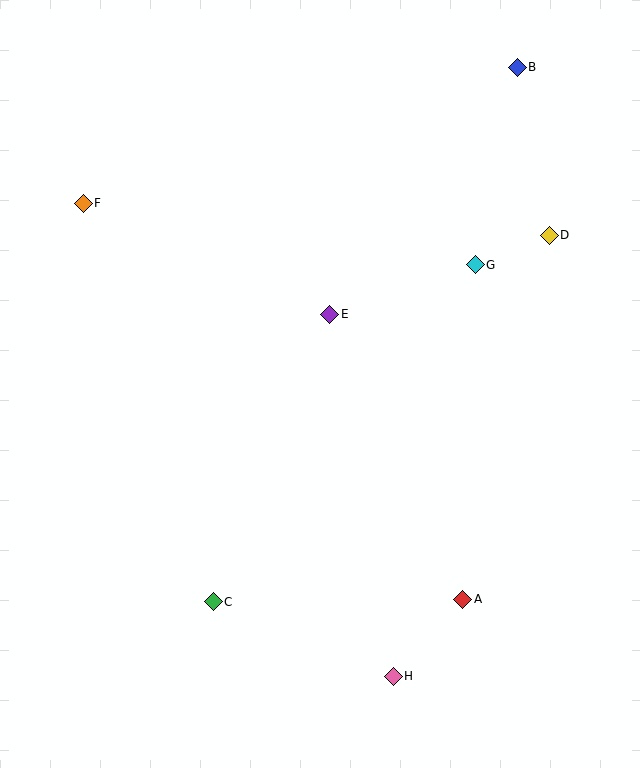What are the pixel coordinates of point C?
Point C is at (213, 602).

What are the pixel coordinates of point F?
Point F is at (83, 203).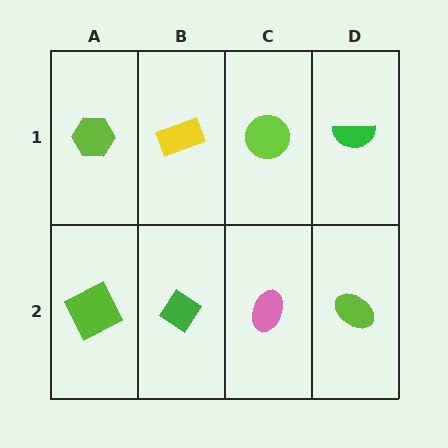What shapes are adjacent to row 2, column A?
A lime hexagon (row 1, column A), a green diamond (row 2, column B).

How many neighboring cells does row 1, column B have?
3.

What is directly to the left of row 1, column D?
A lime circle.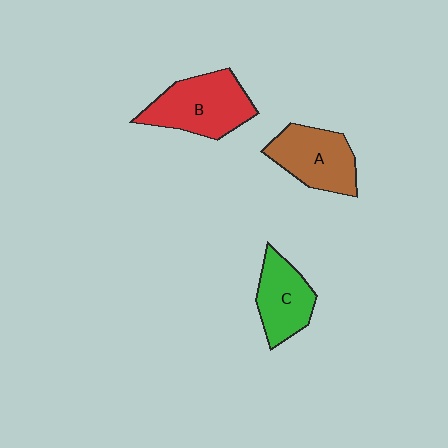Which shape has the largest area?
Shape B (red).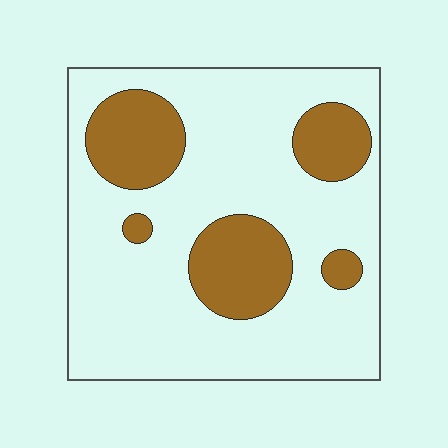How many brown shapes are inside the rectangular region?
5.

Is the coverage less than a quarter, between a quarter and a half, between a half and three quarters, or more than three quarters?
Less than a quarter.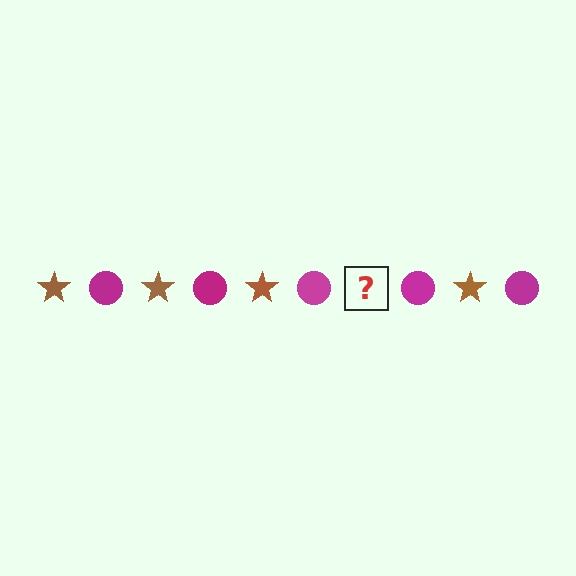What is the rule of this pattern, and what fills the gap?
The rule is that the pattern alternates between brown star and magenta circle. The gap should be filled with a brown star.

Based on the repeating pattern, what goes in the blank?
The blank should be a brown star.